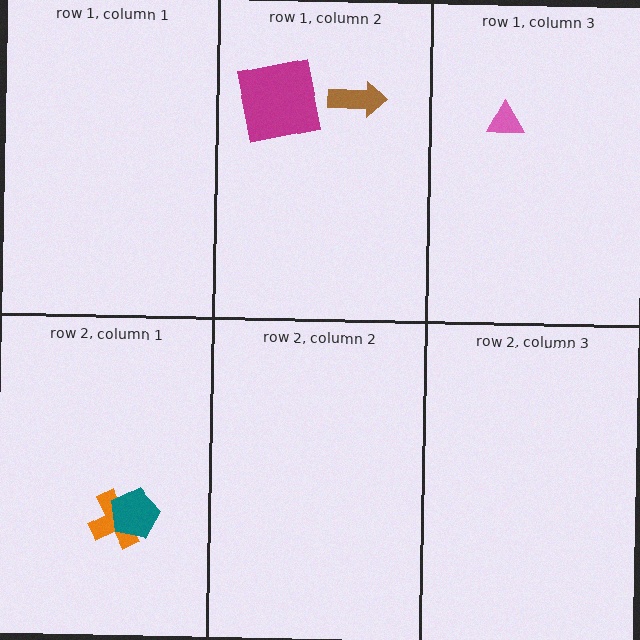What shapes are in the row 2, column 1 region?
The orange cross, the teal pentagon.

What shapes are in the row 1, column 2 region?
The brown arrow, the magenta square.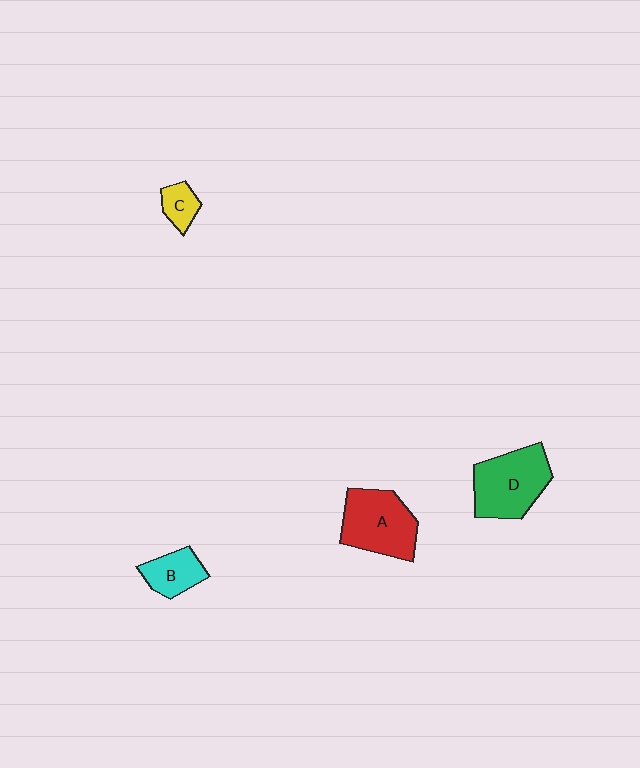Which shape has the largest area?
Shape D (green).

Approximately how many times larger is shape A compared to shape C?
Approximately 3.1 times.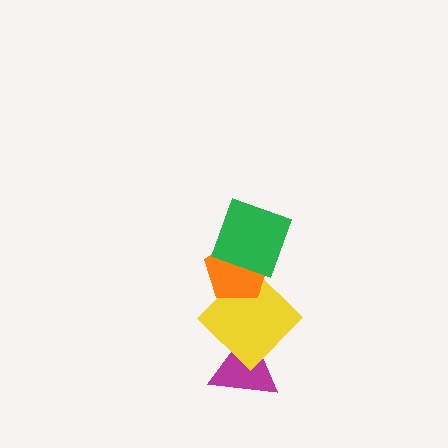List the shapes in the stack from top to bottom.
From top to bottom: the green square, the orange pentagon, the yellow diamond, the magenta triangle.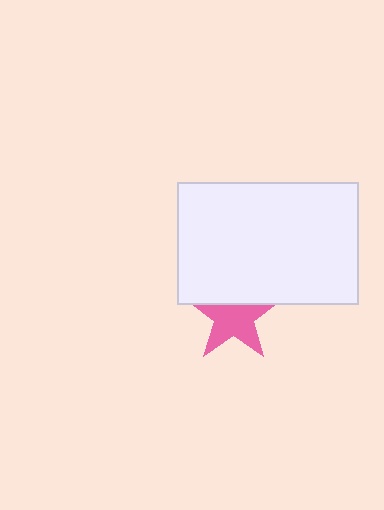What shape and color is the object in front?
The object in front is a white rectangle.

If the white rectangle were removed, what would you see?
You would see the complete pink star.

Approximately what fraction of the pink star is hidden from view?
Roughly 32% of the pink star is hidden behind the white rectangle.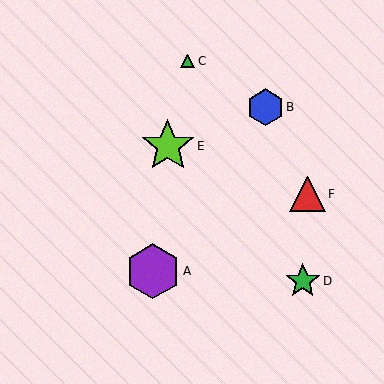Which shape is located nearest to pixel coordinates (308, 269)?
The green star (labeled D) at (303, 281) is nearest to that location.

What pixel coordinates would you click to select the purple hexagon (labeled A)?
Click at (153, 271) to select the purple hexagon A.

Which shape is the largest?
The purple hexagon (labeled A) is the largest.